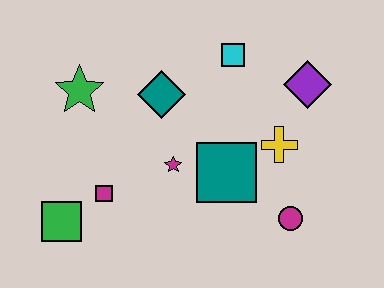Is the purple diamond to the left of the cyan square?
No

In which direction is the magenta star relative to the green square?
The magenta star is to the right of the green square.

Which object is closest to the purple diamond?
The yellow cross is closest to the purple diamond.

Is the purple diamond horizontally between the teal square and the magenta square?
No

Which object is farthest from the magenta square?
The purple diamond is farthest from the magenta square.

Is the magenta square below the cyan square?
Yes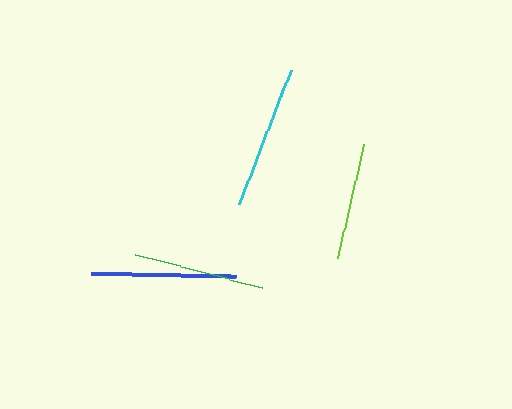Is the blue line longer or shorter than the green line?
The blue line is longer than the green line.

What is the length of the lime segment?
The lime segment is approximately 117 pixels long.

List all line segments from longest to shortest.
From longest to shortest: blue, cyan, green, lime.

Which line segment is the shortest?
The lime line is the shortest at approximately 117 pixels.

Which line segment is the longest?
The blue line is the longest at approximately 144 pixels.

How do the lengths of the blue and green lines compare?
The blue and green lines are approximately the same length.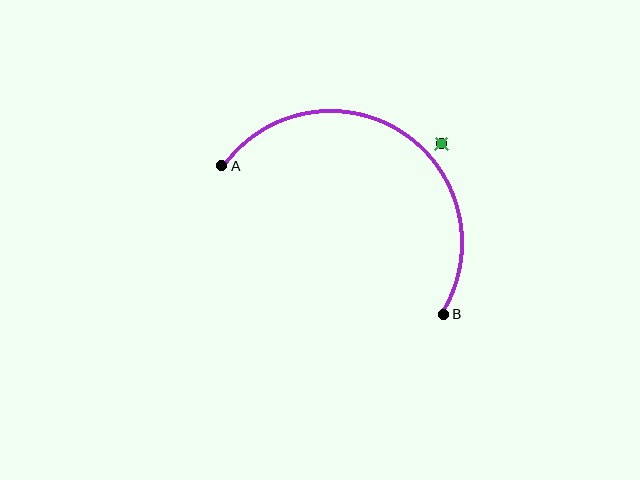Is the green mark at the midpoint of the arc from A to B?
No — the green mark does not lie on the arc at all. It sits slightly outside the curve.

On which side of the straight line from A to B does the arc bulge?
The arc bulges above and to the right of the straight line connecting A and B.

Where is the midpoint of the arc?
The arc midpoint is the point on the curve farthest from the straight line joining A and B. It sits above and to the right of that line.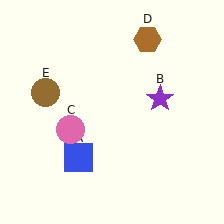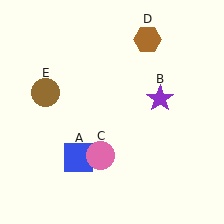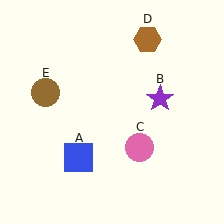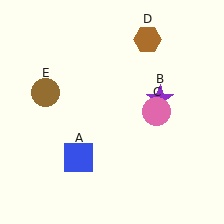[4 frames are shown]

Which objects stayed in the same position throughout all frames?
Blue square (object A) and purple star (object B) and brown hexagon (object D) and brown circle (object E) remained stationary.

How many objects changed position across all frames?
1 object changed position: pink circle (object C).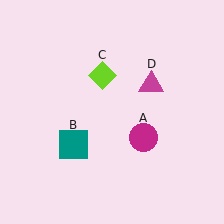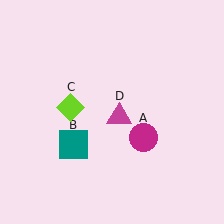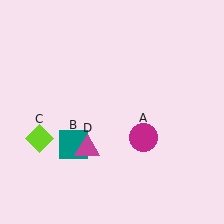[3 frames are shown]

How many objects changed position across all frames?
2 objects changed position: lime diamond (object C), magenta triangle (object D).